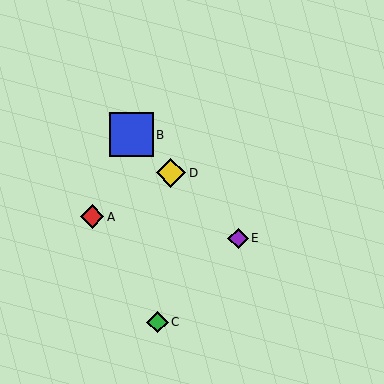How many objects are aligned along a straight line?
3 objects (B, D, E) are aligned along a straight line.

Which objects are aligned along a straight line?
Objects B, D, E are aligned along a straight line.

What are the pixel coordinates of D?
Object D is at (171, 173).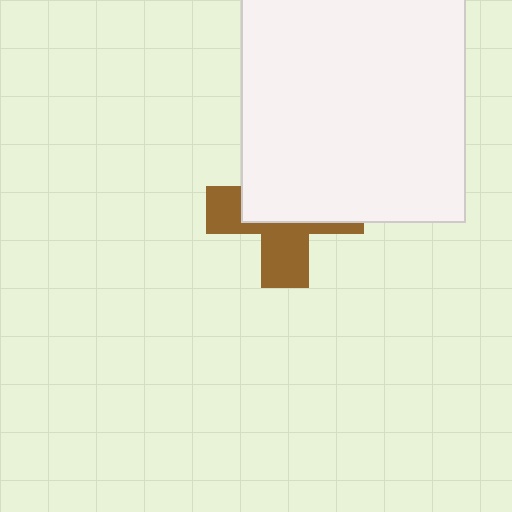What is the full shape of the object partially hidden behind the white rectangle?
The partially hidden object is a brown cross.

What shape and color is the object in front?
The object in front is a white rectangle.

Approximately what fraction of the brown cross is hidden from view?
Roughly 57% of the brown cross is hidden behind the white rectangle.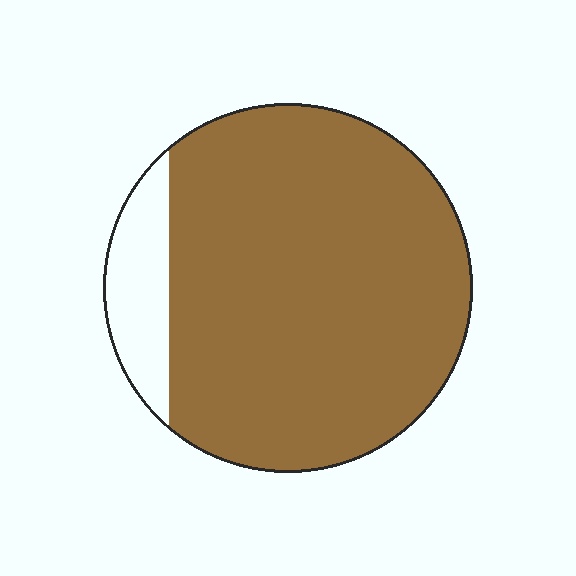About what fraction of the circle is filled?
About seven eighths (7/8).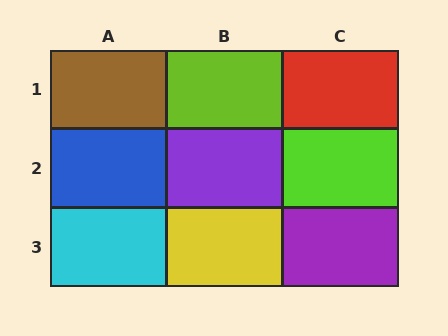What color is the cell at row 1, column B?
Lime.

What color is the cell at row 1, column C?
Red.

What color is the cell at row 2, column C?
Lime.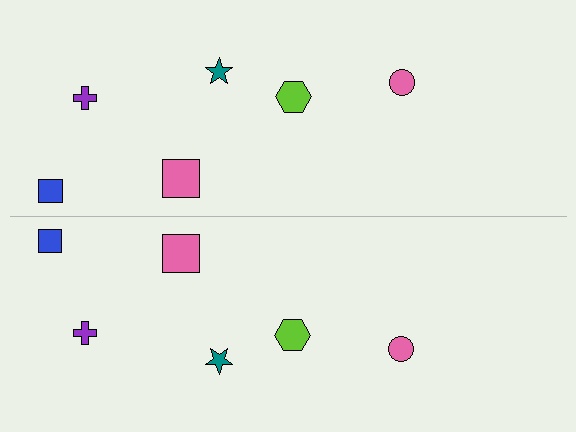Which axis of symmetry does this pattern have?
The pattern has a horizontal axis of symmetry running through the center of the image.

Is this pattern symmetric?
Yes, this pattern has bilateral (reflection) symmetry.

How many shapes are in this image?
There are 12 shapes in this image.